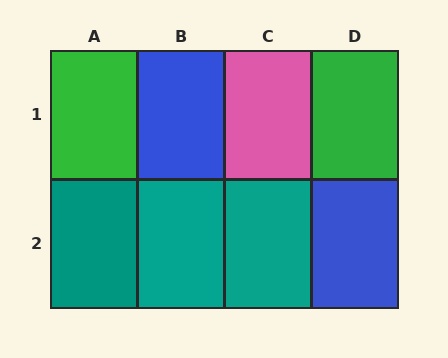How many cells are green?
2 cells are green.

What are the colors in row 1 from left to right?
Green, blue, pink, green.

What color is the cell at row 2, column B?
Teal.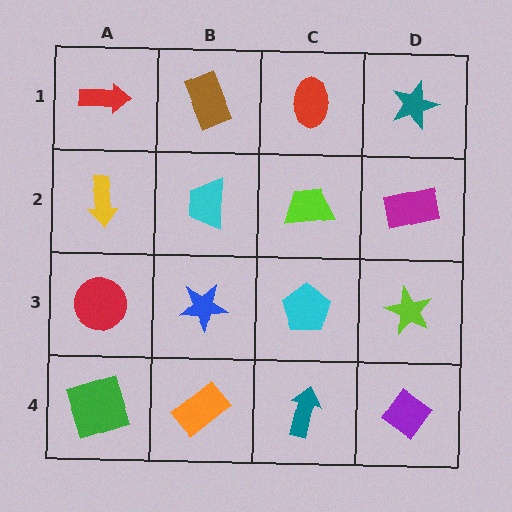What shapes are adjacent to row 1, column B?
A cyan trapezoid (row 2, column B), a red arrow (row 1, column A), a red ellipse (row 1, column C).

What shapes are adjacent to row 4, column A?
A red circle (row 3, column A), an orange rectangle (row 4, column B).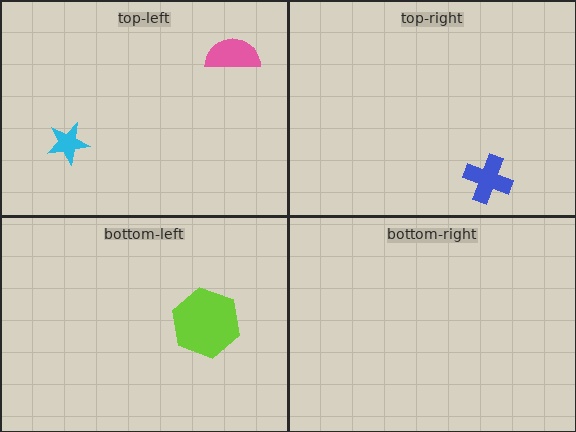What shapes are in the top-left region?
The pink semicircle, the cyan star.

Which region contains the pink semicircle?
The top-left region.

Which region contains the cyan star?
The top-left region.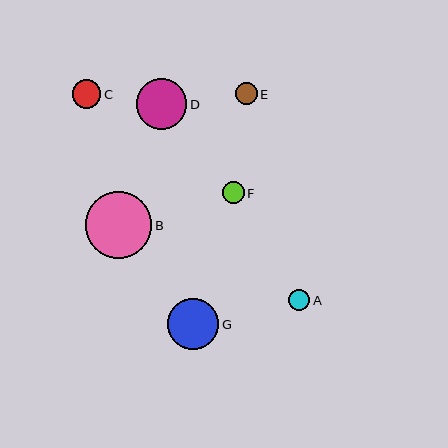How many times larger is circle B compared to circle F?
Circle B is approximately 3.0 times the size of circle F.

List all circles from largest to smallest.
From largest to smallest: B, G, D, C, F, E, A.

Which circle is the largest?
Circle B is the largest with a size of approximately 67 pixels.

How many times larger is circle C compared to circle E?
Circle C is approximately 1.3 times the size of circle E.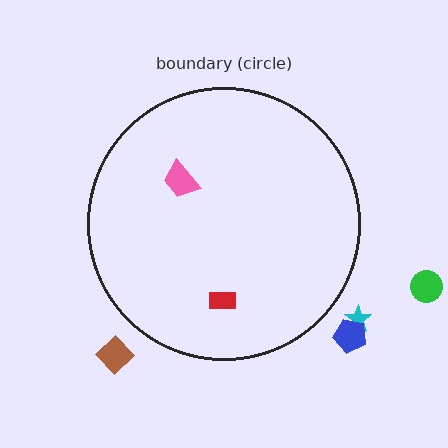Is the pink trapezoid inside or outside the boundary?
Inside.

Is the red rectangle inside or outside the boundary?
Inside.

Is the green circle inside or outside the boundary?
Outside.